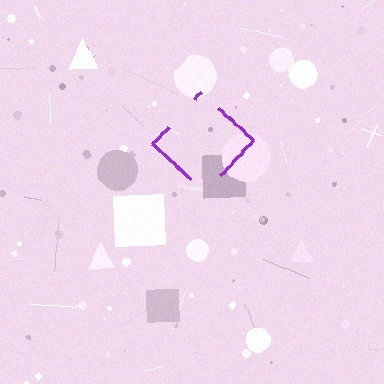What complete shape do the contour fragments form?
The contour fragments form a diamond.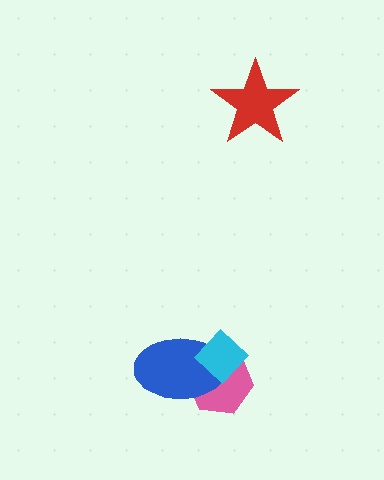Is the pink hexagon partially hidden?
Yes, it is partially covered by another shape.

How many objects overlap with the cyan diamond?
2 objects overlap with the cyan diamond.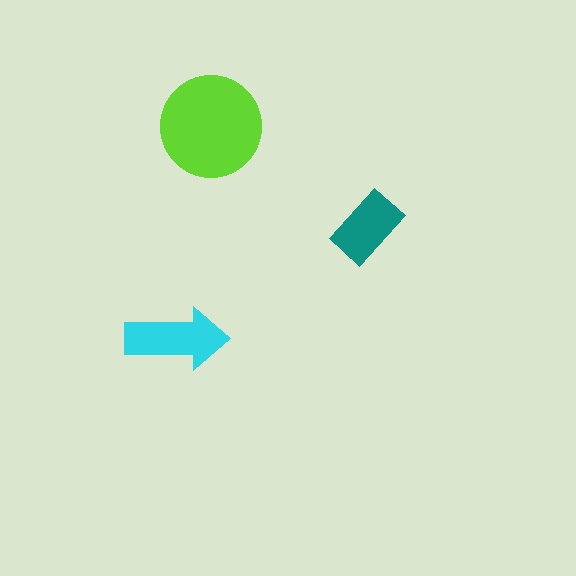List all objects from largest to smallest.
The lime circle, the cyan arrow, the teal rectangle.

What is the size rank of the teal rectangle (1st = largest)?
3rd.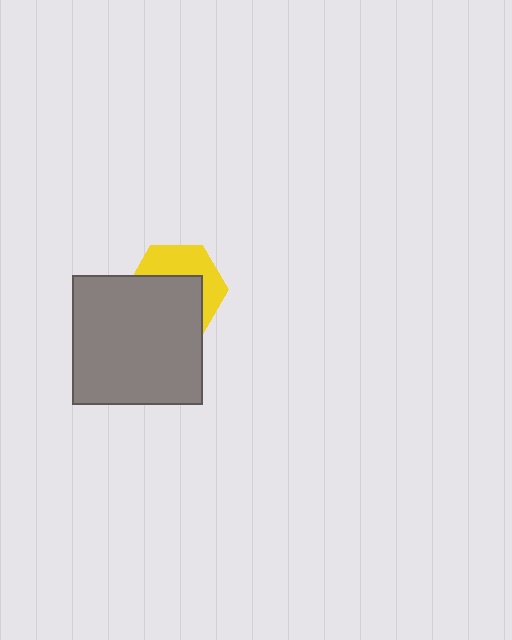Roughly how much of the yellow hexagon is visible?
A small part of it is visible (roughly 42%).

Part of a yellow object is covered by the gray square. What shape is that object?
It is a hexagon.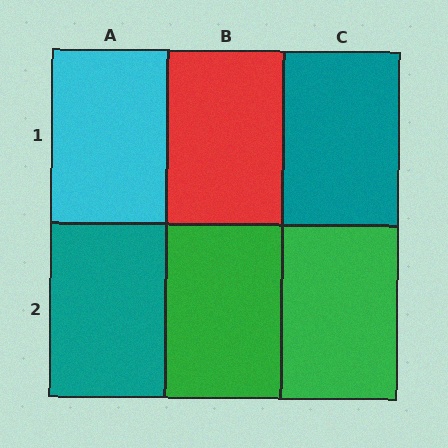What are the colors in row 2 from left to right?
Teal, green, green.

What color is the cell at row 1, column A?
Cyan.